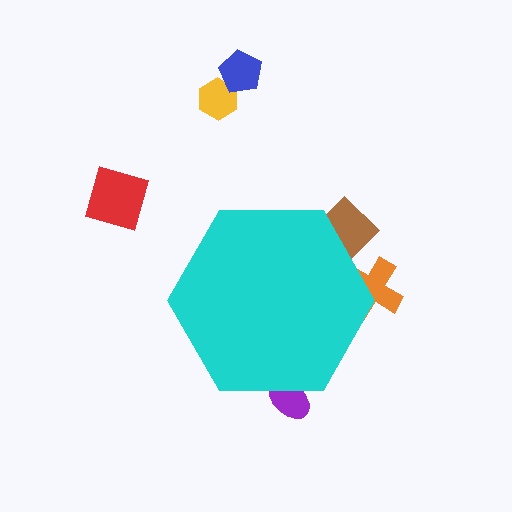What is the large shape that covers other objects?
A cyan hexagon.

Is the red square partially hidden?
No, the red square is fully visible.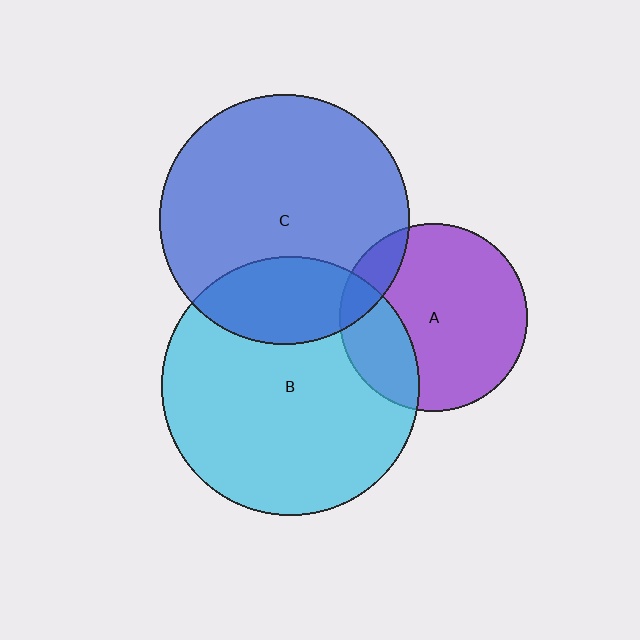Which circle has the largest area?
Circle B (cyan).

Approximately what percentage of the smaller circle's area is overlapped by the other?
Approximately 25%.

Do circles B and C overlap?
Yes.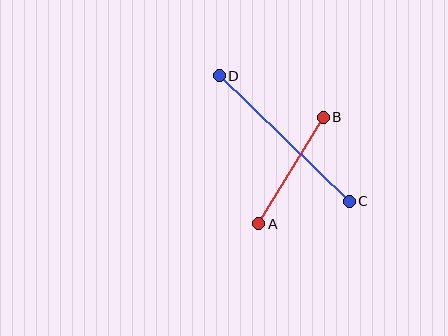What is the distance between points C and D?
The distance is approximately 181 pixels.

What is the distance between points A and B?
The distance is approximately 124 pixels.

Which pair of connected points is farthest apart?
Points C and D are farthest apart.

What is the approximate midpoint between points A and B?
The midpoint is at approximately (291, 170) pixels.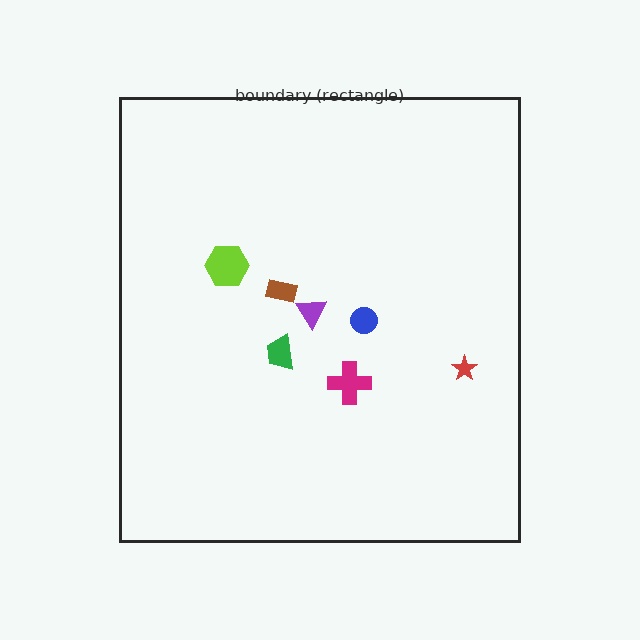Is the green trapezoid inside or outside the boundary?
Inside.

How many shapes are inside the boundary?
7 inside, 0 outside.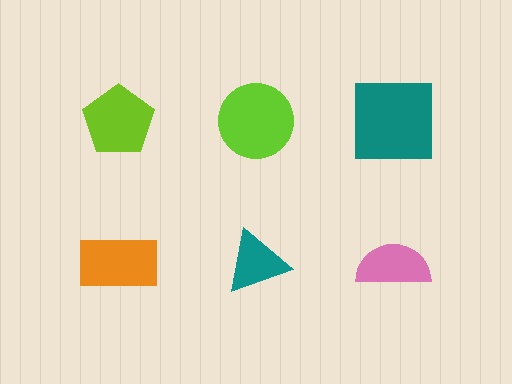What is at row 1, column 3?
A teal square.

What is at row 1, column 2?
A lime circle.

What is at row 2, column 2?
A teal triangle.